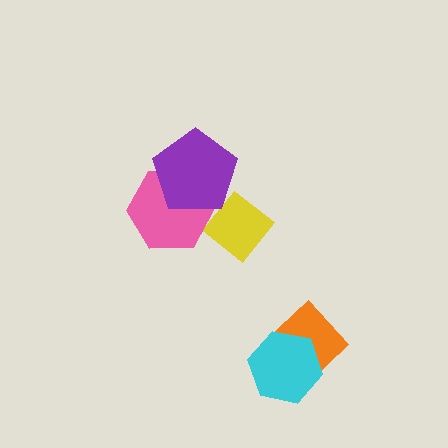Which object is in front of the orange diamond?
The cyan hexagon is in front of the orange diamond.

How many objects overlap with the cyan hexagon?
1 object overlaps with the cyan hexagon.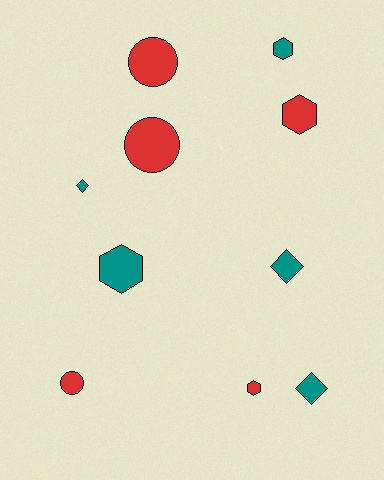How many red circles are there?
There are 3 red circles.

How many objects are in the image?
There are 10 objects.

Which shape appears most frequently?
Hexagon, with 4 objects.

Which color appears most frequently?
Red, with 5 objects.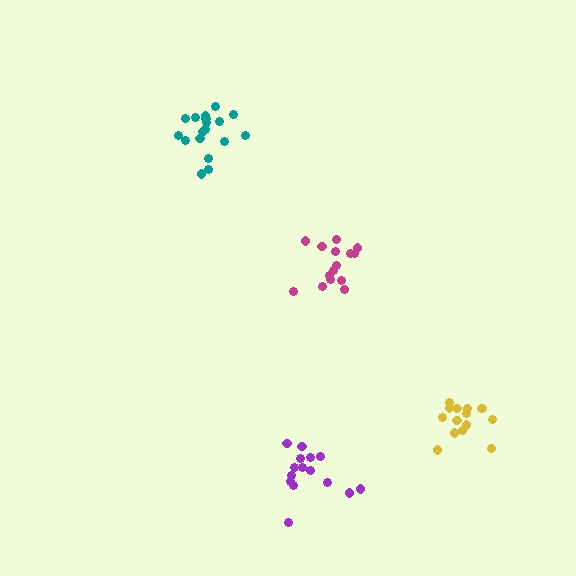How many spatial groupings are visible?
There are 4 spatial groupings.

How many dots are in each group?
Group 1: 15 dots, Group 2: 15 dots, Group 3: 15 dots, Group 4: 18 dots (63 total).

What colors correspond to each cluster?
The clusters are colored: magenta, purple, yellow, teal.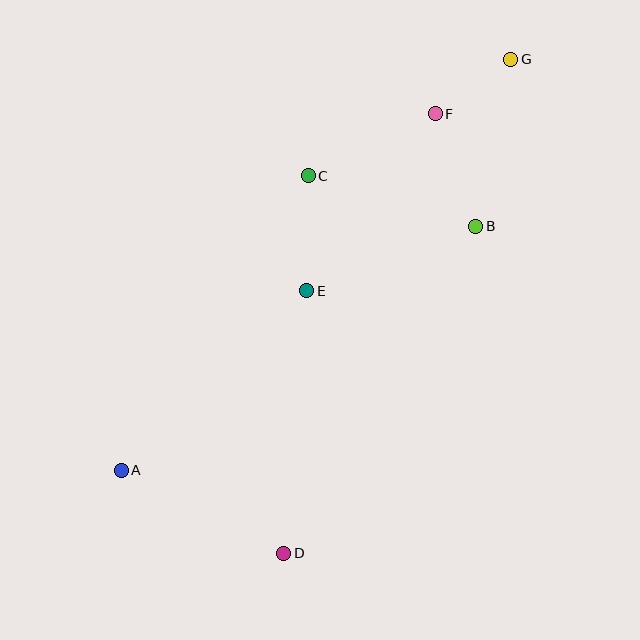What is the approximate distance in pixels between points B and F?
The distance between B and F is approximately 119 pixels.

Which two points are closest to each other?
Points F and G are closest to each other.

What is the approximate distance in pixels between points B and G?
The distance between B and G is approximately 171 pixels.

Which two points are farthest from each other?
Points A and G are farthest from each other.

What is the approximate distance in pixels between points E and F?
The distance between E and F is approximately 219 pixels.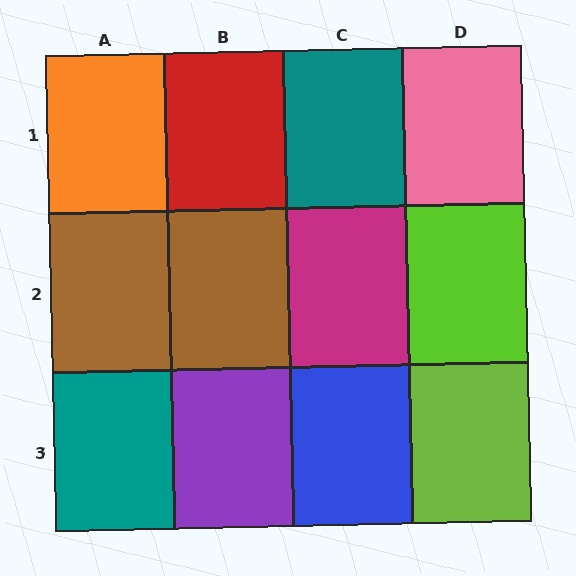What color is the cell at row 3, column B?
Purple.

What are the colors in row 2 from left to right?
Brown, brown, magenta, lime.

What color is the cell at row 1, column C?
Teal.